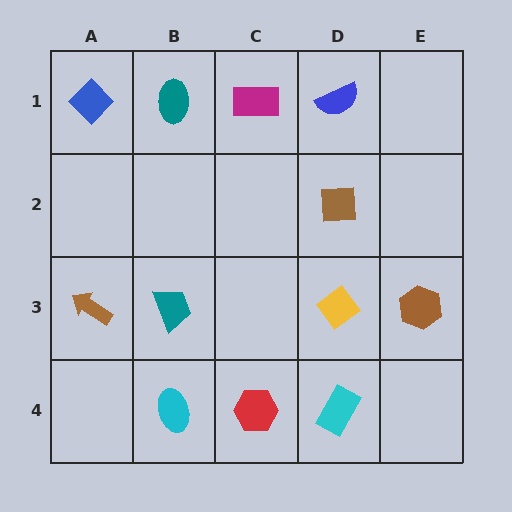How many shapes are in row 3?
4 shapes.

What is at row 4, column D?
A cyan rectangle.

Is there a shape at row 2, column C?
No, that cell is empty.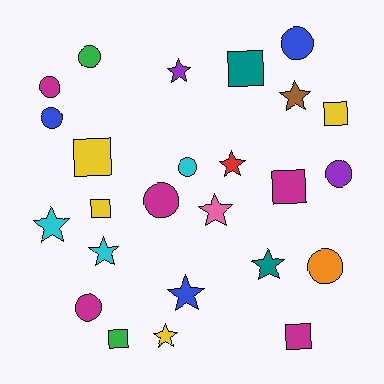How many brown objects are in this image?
There is 1 brown object.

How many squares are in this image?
There are 7 squares.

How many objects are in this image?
There are 25 objects.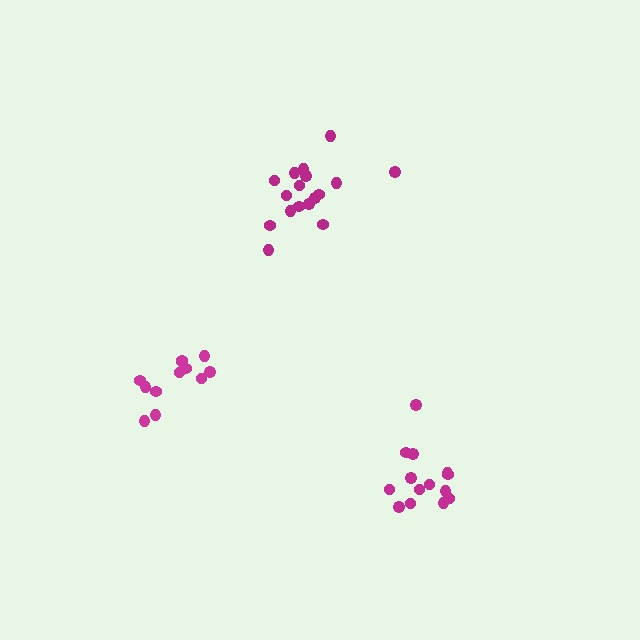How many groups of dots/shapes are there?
There are 3 groups.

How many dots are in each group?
Group 1: 17 dots, Group 2: 14 dots, Group 3: 12 dots (43 total).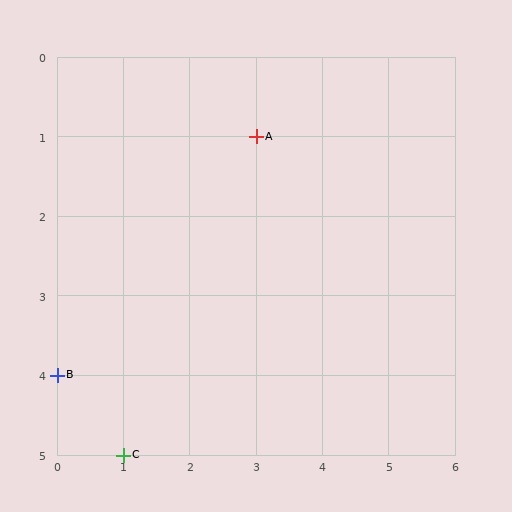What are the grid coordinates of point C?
Point C is at grid coordinates (1, 5).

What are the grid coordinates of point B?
Point B is at grid coordinates (0, 4).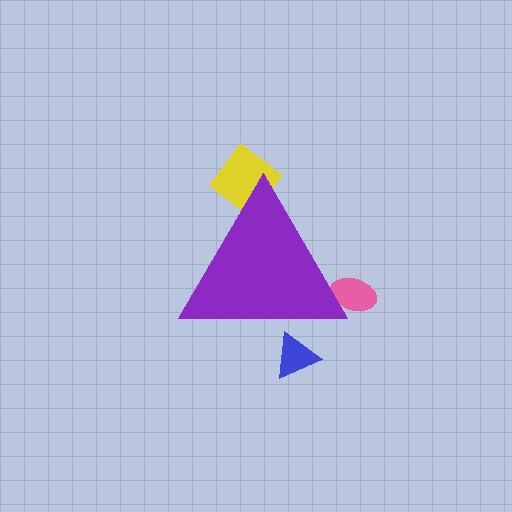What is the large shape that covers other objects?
A purple triangle.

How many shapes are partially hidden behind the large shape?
3 shapes are partially hidden.